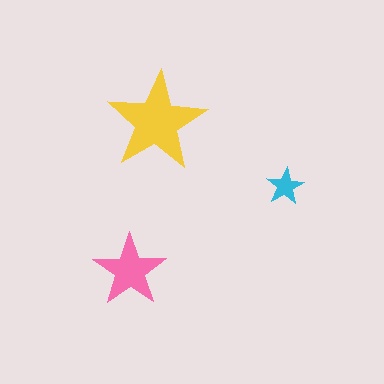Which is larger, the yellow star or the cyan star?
The yellow one.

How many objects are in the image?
There are 3 objects in the image.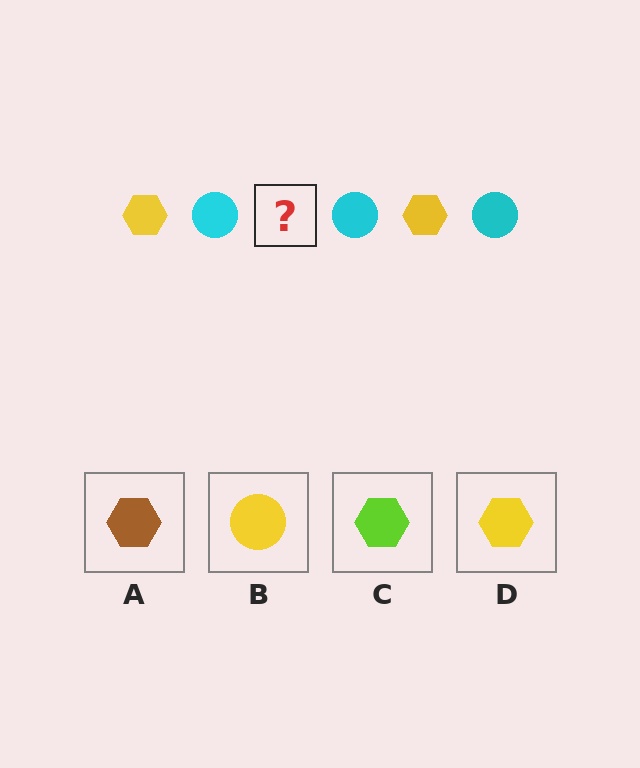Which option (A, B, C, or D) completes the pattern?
D.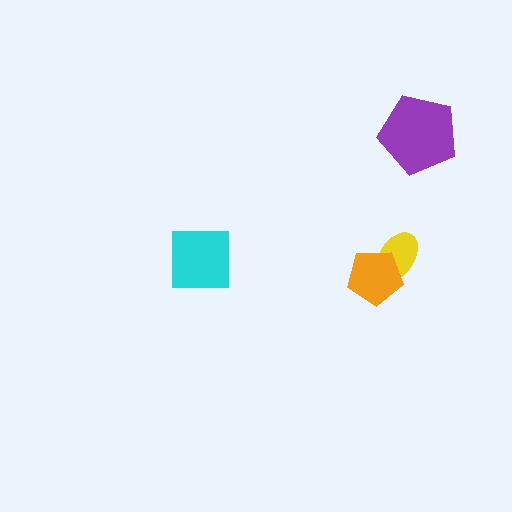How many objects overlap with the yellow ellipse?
1 object overlaps with the yellow ellipse.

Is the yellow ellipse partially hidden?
Yes, it is partially covered by another shape.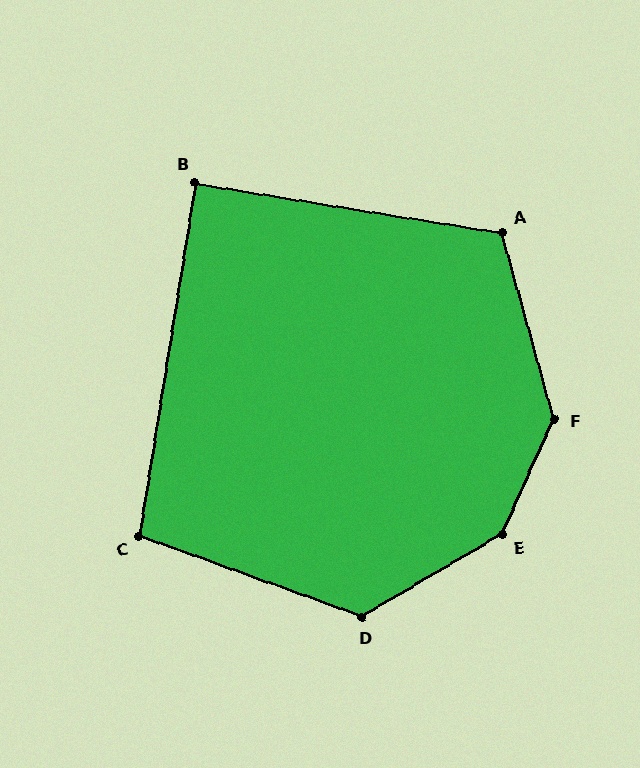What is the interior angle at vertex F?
Approximately 140 degrees (obtuse).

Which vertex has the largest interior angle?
E, at approximately 144 degrees.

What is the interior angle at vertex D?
Approximately 130 degrees (obtuse).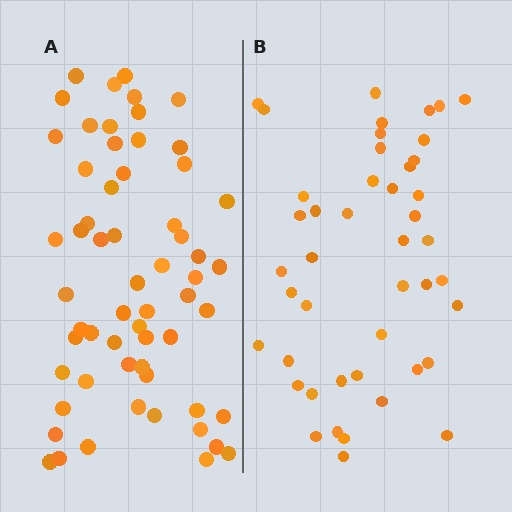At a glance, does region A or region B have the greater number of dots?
Region A (the left region) has more dots.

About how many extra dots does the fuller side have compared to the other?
Region A has approximately 15 more dots than region B.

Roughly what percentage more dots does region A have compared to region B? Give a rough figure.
About 35% more.